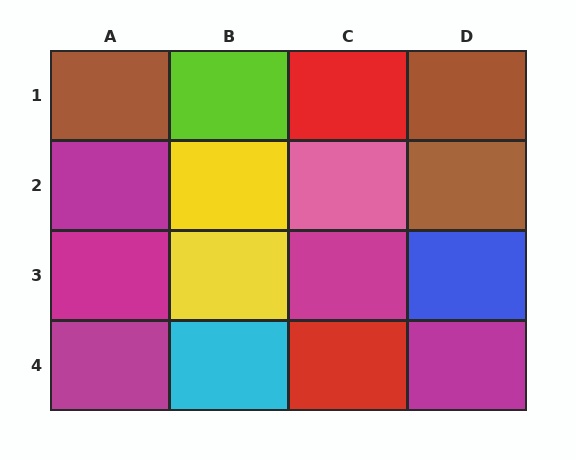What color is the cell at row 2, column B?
Yellow.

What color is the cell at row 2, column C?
Pink.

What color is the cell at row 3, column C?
Magenta.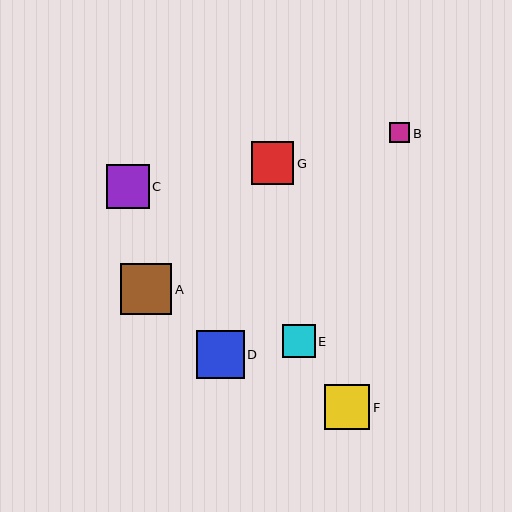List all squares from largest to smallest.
From largest to smallest: A, D, F, C, G, E, B.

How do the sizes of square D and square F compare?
Square D and square F are approximately the same size.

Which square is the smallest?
Square B is the smallest with a size of approximately 20 pixels.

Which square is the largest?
Square A is the largest with a size of approximately 51 pixels.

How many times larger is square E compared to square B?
Square E is approximately 1.6 times the size of square B.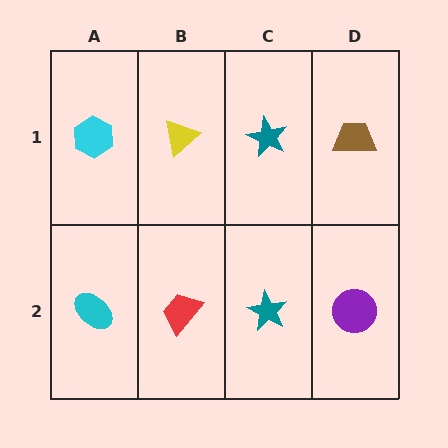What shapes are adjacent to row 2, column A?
A cyan hexagon (row 1, column A), a red trapezoid (row 2, column B).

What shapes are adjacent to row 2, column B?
A yellow triangle (row 1, column B), a cyan ellipse (row 2, column A), a teal star (row 2, column C).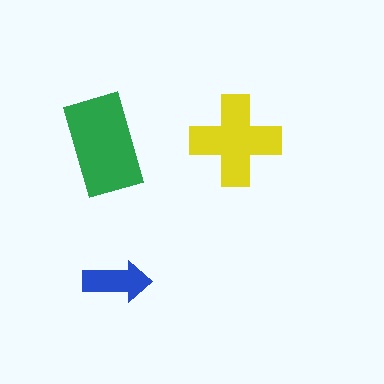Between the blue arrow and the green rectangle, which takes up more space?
The green rectangle.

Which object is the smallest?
The blue arrow.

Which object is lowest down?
The blue arrow is bottommost.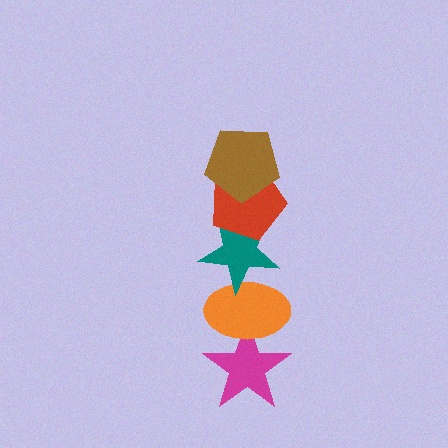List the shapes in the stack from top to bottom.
From top to bottom: the brown pentagon, the red pentagon, the teal star, the orange ellipse, the magenta star.